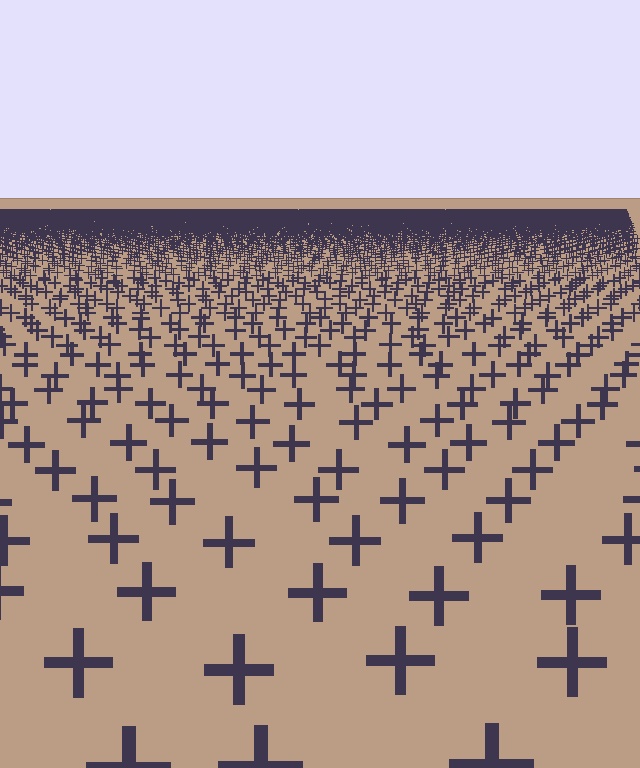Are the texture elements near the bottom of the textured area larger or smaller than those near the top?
Larger. Near the bottom, elements are closer to the viewer and appear at a bigger on-screen size.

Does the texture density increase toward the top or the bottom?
Density increases toward the top.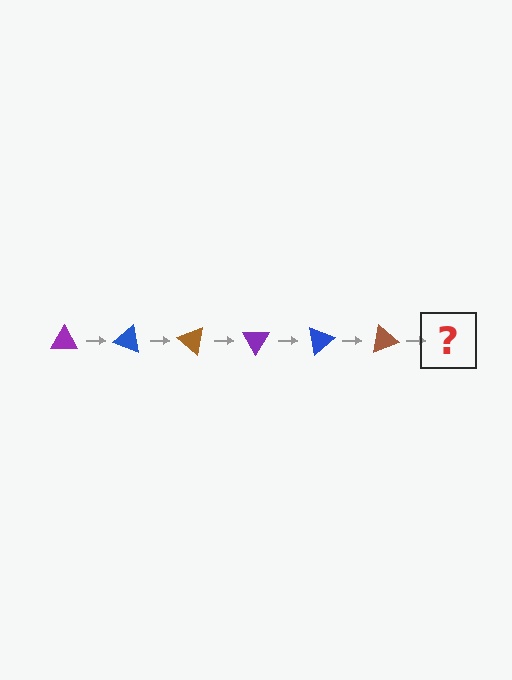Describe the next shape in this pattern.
It should be a purple triangle, rotated 120 degrees from the start.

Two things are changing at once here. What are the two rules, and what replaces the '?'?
The two rules are that it rotates 20 degrees each step and the color cycles through purple, blue, and brown. The '?' should be a purple triangle, rotated 120 degrees from the start.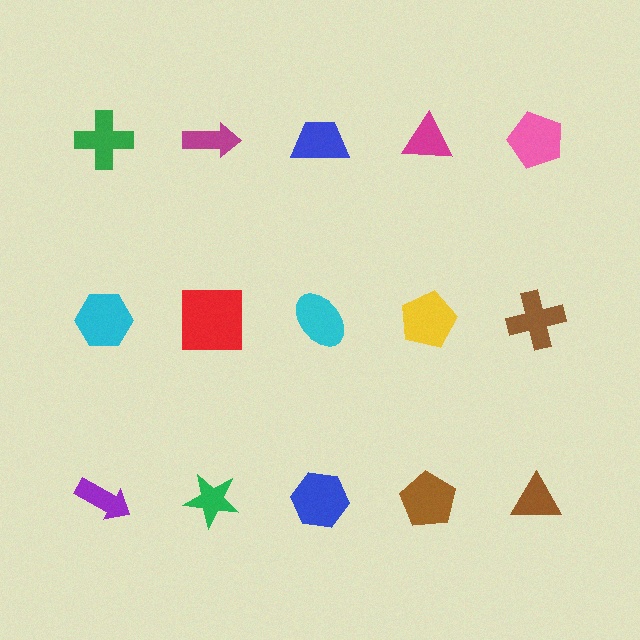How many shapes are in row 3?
5 shapes.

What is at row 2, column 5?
A brown cross.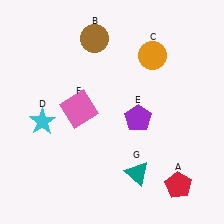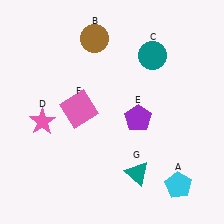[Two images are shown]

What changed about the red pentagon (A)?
In Image 1, A is red. In Image 2, it changed to cyan.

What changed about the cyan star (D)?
In Image 1, D is cyan. In Image 2, it changed to pink.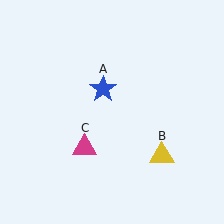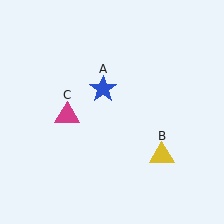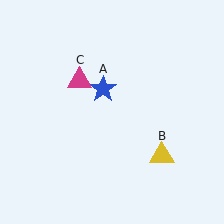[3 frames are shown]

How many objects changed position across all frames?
1 object changed position: magenta triangle (object C).